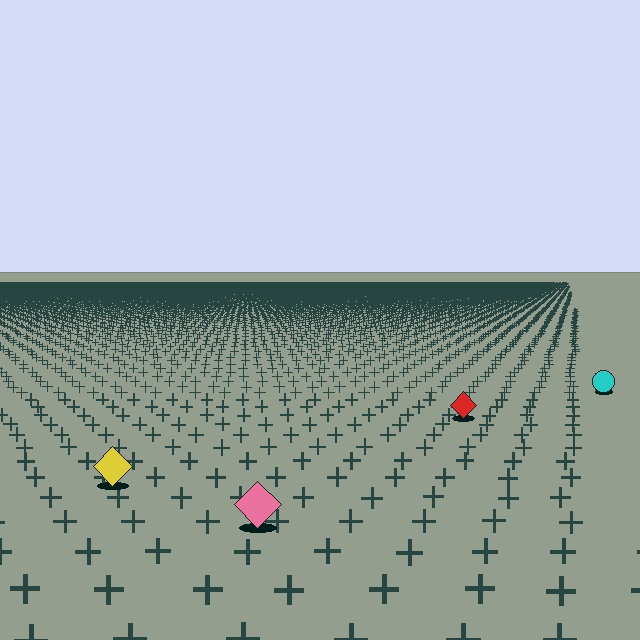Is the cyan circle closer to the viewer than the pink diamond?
No. The pink diamond is closer — you can tell from the texture gradient: the ground texture is coarser near it.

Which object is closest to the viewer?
The pink diamond is closest. The texture marks near it are larger and more spread out.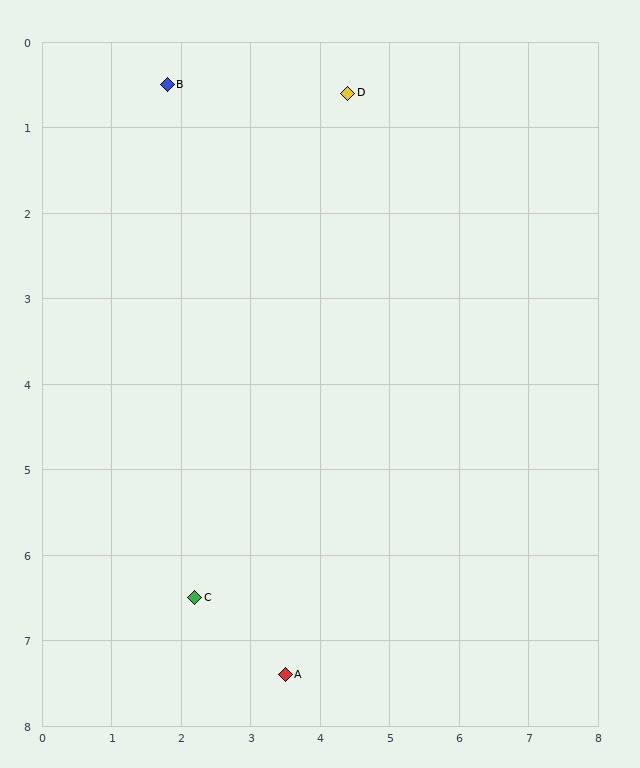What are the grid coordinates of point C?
Point C is at approximately (2.2, 6.5).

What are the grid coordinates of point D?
Point D is at approximately (4.4, 0.6).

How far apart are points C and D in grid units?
Points C and D are about 6.3 grid units apart.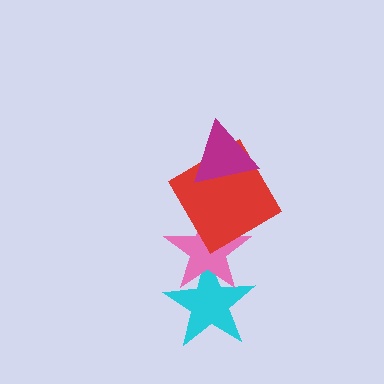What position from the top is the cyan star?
The cyan star is 4th from the top.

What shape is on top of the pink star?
The red diamond is on top of the pink star.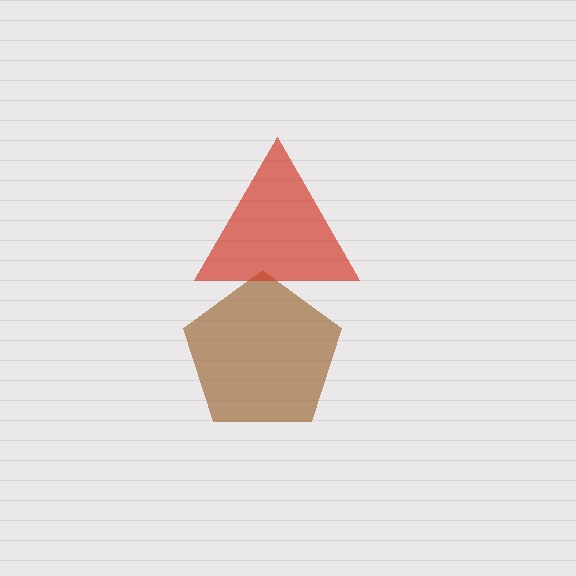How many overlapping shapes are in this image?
There are 2 overlapping shapes in the image.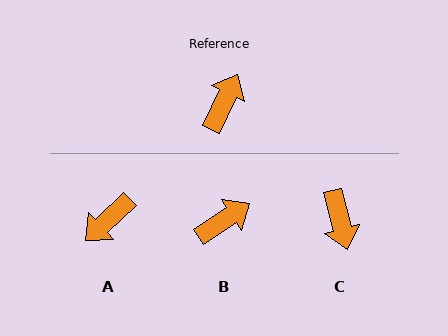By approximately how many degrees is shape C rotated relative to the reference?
Approximately 140 degrees clockwise.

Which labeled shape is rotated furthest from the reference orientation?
A, about 159 degrees away.